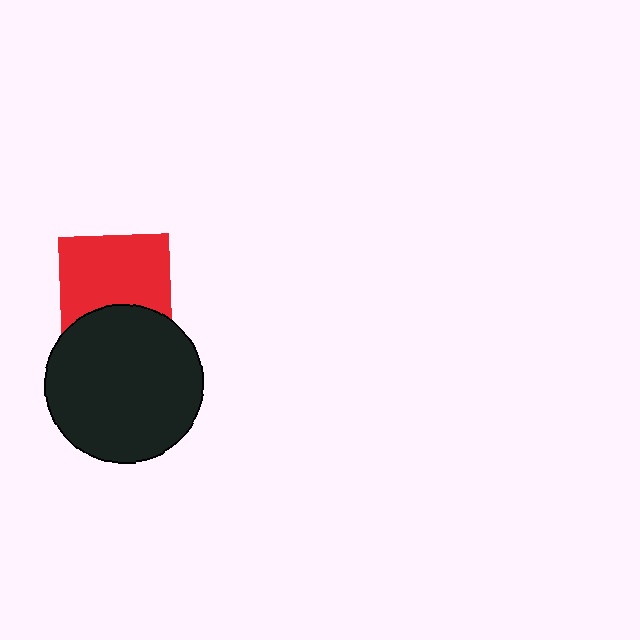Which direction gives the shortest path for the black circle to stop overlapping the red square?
Moving down gives the shortest separation.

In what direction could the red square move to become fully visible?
The red square could move up. That would shift it out from behind the black circle entirely.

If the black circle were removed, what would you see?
You would see the complete red square.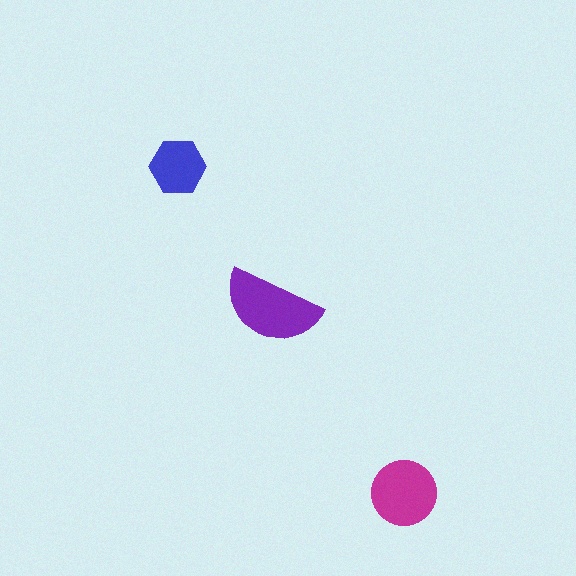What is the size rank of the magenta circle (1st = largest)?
2nd.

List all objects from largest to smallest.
The purple semicircle, the magenta circle, the blue hexagon.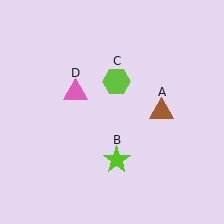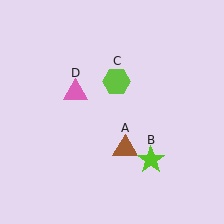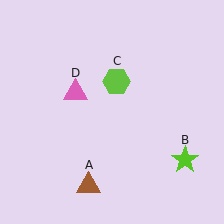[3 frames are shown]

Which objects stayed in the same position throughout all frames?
Lime hexagon (object C) and pink triangle (object D) remained stationary.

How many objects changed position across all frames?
2 objects changed position: brown triangle (object A), lime star (object B).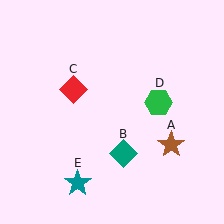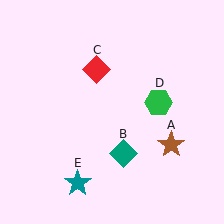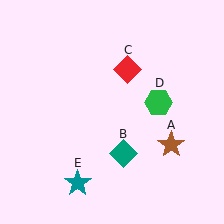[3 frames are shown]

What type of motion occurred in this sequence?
The red diamond (object C) rotated clockwise around the center of the scene.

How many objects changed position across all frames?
1 object changed position: red diamond (object C).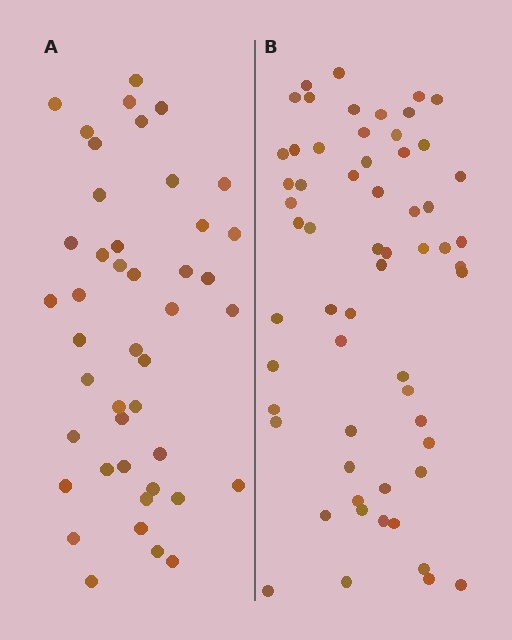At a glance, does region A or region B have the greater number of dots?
Region B (the right region) has more dots.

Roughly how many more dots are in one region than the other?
Region B has approximately 15 more dots than region A.